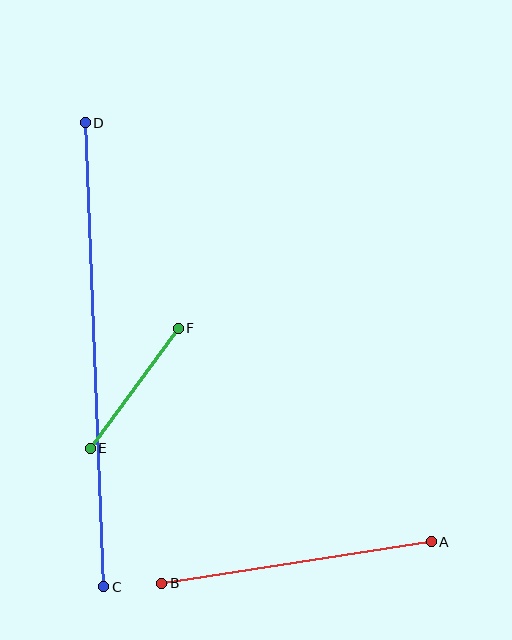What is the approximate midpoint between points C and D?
The midpoint is at approximately (94, 355) pixels.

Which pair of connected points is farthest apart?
Points C and D are farthest apart.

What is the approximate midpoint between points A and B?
The midpoint is at approximately (296, 562) pixels.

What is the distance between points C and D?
The distance is approximately 464 pixels.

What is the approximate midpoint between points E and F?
The midpoint is at approximately (134, 388) pixels.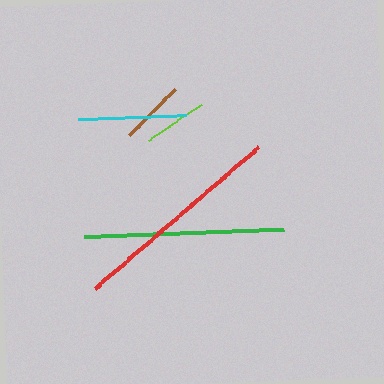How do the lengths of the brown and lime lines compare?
The brown and lime lines are approximately the same length.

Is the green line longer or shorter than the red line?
The red line is longer than the green line.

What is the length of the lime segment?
The lime segment is approximately 64 pixels long.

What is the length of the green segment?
The green segment is approximately 200 pixels long.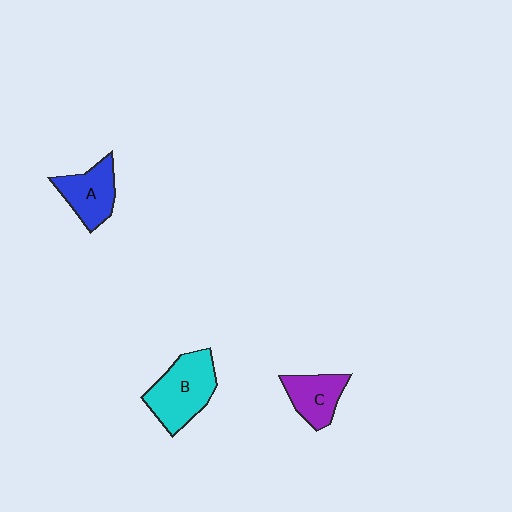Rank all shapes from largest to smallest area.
From largest to smallest: B (cyan), A (blue), C (purple).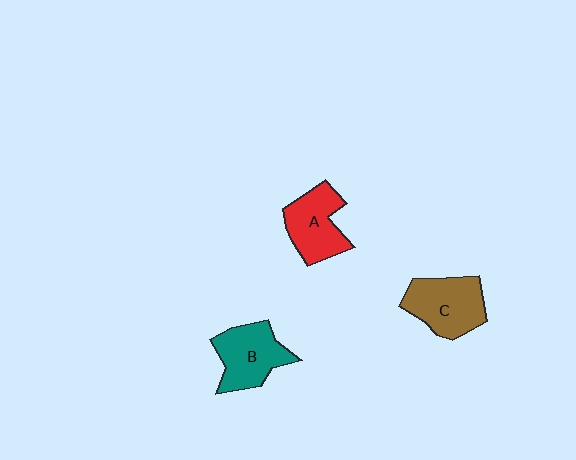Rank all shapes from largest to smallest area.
From largest to smallest: C (brown), B (teal), A (red).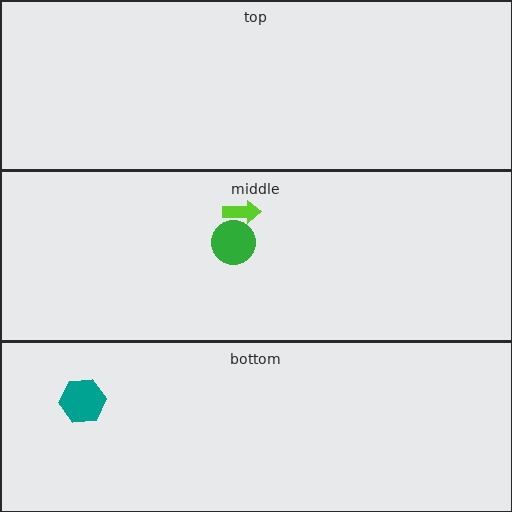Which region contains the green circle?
The middle region.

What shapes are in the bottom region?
The teal hexagon.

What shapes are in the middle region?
The lime arrow, the green circle.